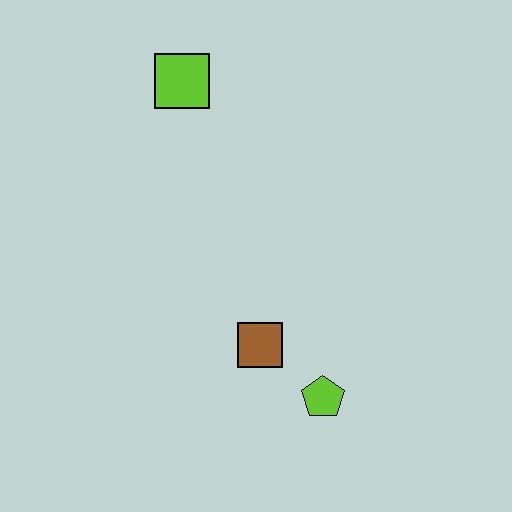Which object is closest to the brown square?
The lime pentagon is closest to the brown square.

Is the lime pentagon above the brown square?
No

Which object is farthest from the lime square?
The lime pentagon is farthest from the lime square.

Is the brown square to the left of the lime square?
No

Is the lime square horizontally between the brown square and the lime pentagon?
No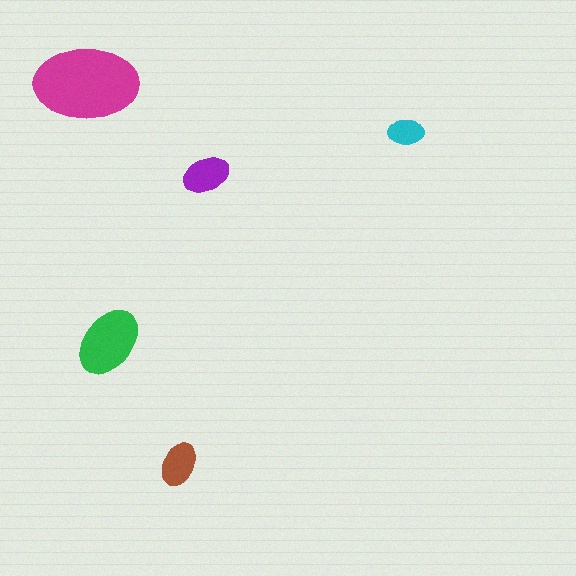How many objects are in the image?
There are 5 objects in the image.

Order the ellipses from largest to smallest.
the magenta one, the green one, the purple one, the brown one, the cyan one.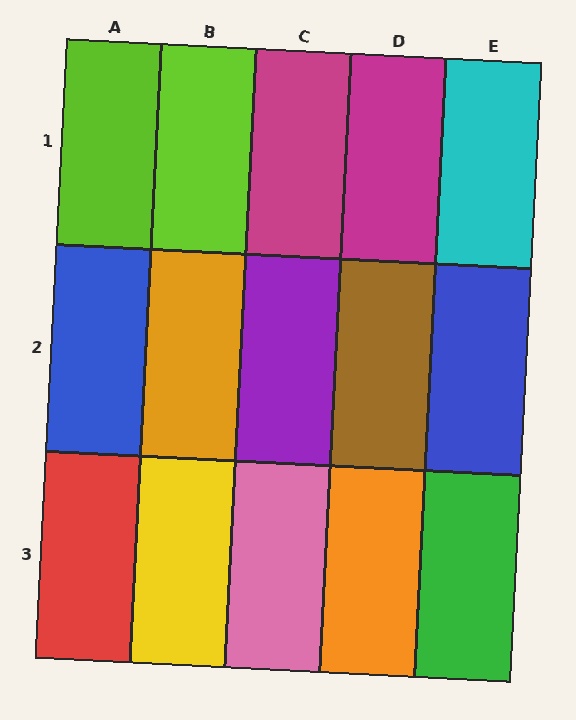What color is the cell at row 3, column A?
Red.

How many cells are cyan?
1 cell is cyan.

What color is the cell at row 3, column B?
Yellow.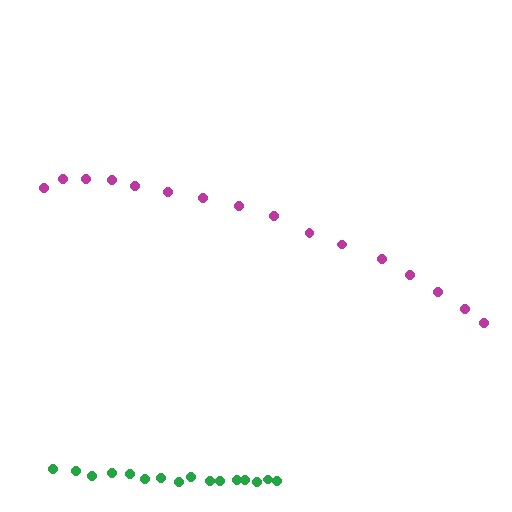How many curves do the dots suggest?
There are 2 distinct paths.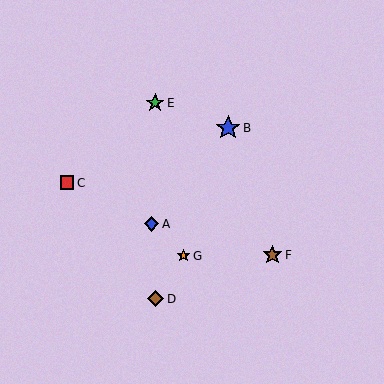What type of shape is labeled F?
Shape F is a brown star.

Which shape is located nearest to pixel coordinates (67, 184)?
The red square (labeled C) at (67, 183) is nearest to that location.